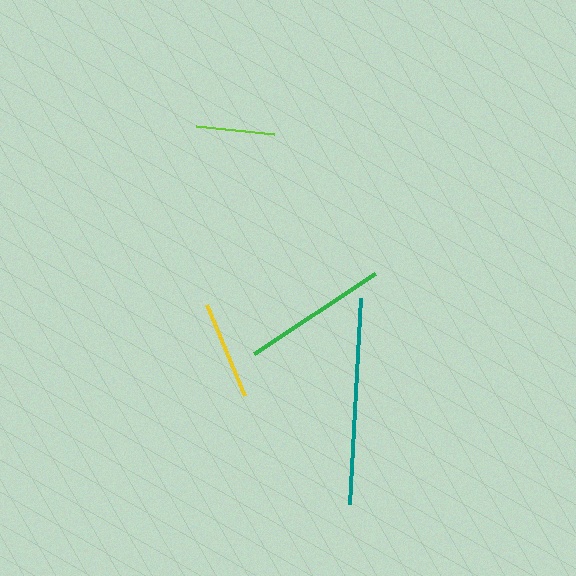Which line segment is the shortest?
The lime line is the shortest at approximately 78 pixels.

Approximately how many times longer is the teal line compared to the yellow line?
The teal line is approximately 2.1 times the length of the yellow line.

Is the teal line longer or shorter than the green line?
The teal line is longer than the green line.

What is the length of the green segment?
The green segment is approximately 145 pixels long.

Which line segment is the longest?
The teal line is the longest at approximately 206 pixels.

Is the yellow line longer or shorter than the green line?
The green line is longer than the yellow line.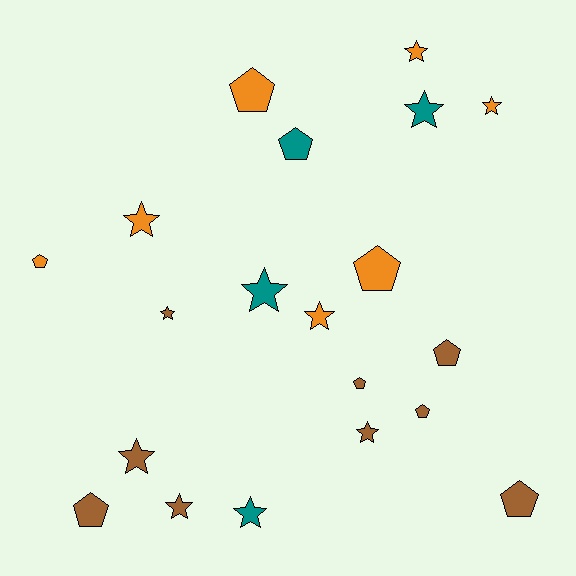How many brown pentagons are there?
There are 5 brown pentagons.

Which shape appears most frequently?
Star, with 11 objects.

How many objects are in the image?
There are 20 objects.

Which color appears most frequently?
Brown, with 9 objects.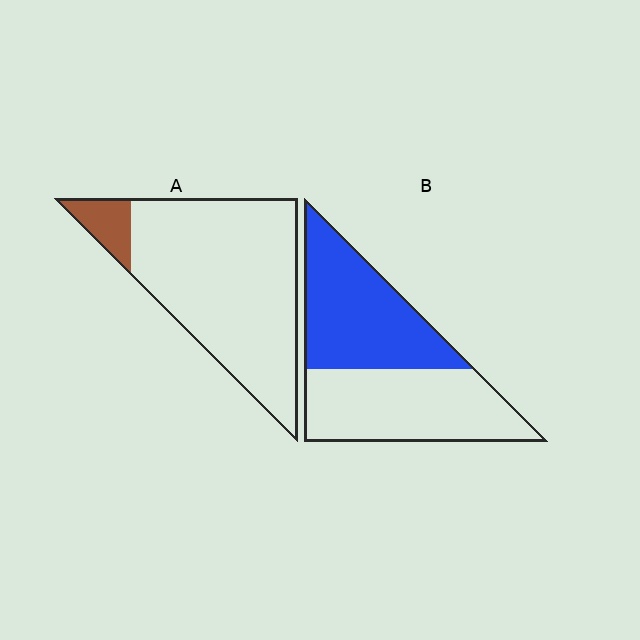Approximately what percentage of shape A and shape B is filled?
A is approximately 10% and B is approximately 50%.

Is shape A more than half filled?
No.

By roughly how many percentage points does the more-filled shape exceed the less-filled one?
By roughly 40 percentage points (B over A).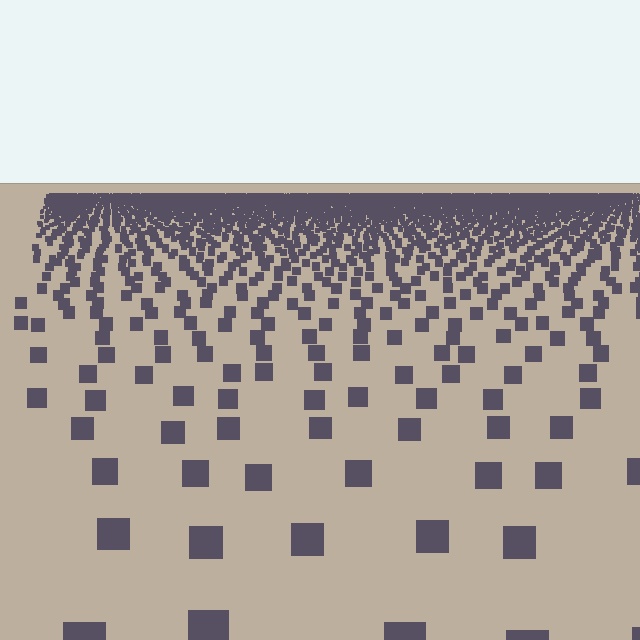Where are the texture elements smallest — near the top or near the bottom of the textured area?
Near the top.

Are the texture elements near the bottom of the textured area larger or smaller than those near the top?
Larger. Near the bottom, elements are closer to the viewer and appear at a bigger on-screen size.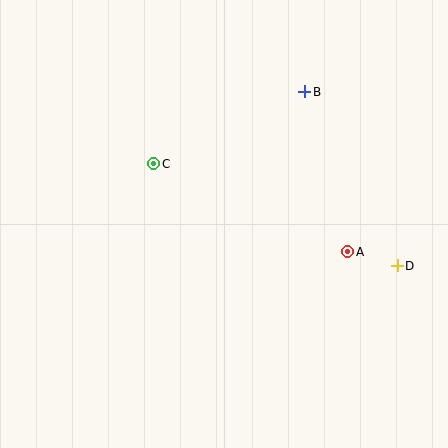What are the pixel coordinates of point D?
Point D is at (397, 266).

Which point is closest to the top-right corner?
Point B is closest to the top-right corner.